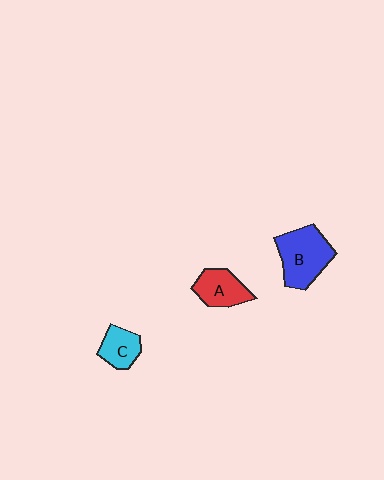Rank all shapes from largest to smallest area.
From largest to smallest: B (blue), A (red), C (cyan).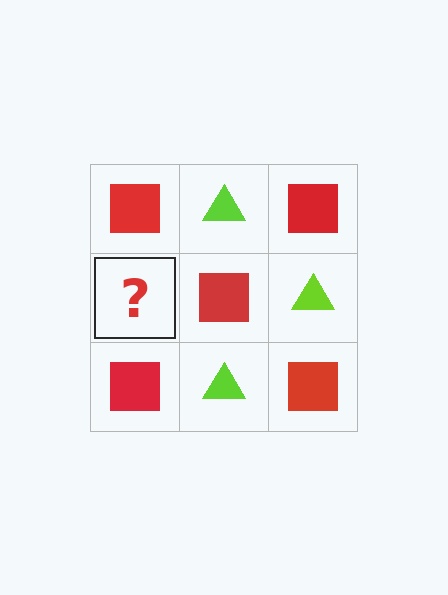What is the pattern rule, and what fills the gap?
The rule is that it alternates red square and lime triangle in a checkerboard pattern. The gap should be filled with a lime triangle.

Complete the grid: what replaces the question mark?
The question mark should be replaced with a lime triangle.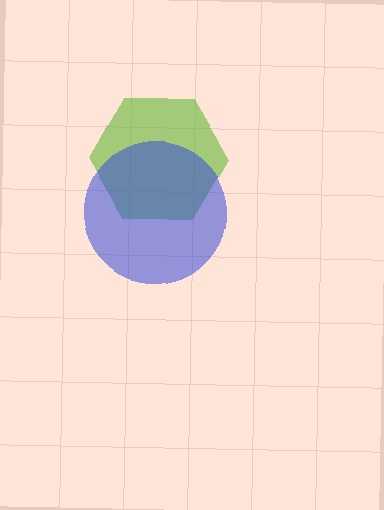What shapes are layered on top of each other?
The layered shapes are: a lime hexagon, a blue circle.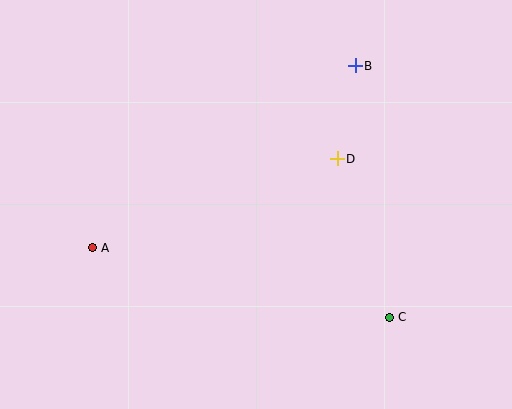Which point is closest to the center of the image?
Point D at (337, 159) is closest to the center.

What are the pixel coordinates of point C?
Point C is at (389, 317).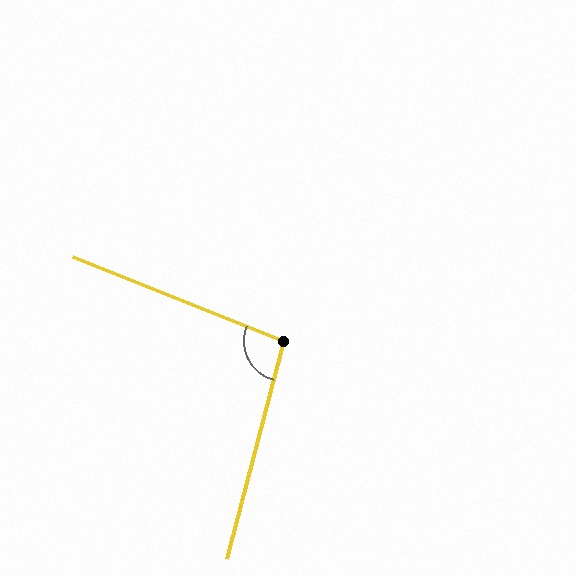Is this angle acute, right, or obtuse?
It is obtuse.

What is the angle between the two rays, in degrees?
Approximately 97 degrees.